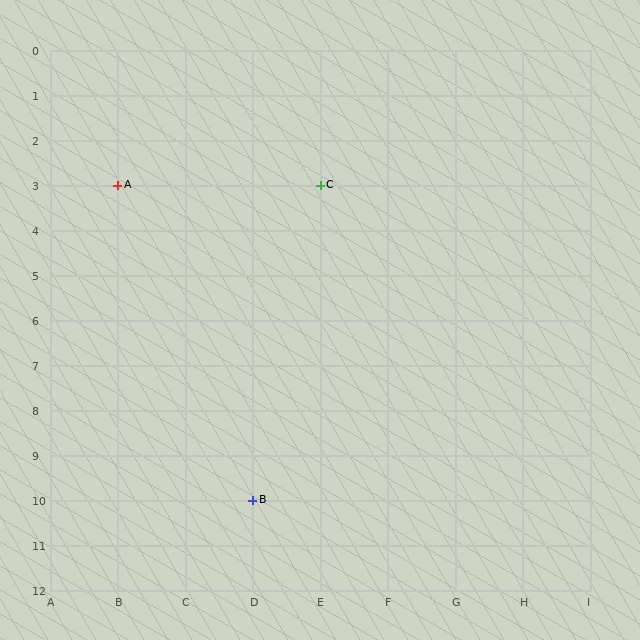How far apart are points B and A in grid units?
Points B and A are 2 columns and 7 rows apart (about 7.3 grid units diagonally).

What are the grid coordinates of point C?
Point C is at grid coordinates (E, 3).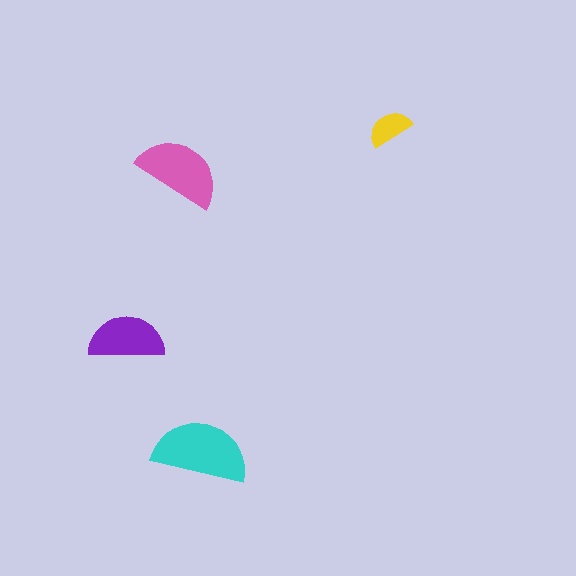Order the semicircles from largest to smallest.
the cyan one, the pink one, the purple one, the yellow one.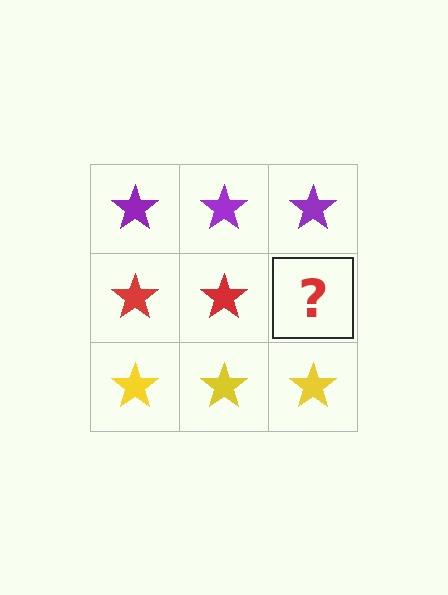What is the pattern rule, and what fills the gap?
The rule is that each row has a consistent color. The gap should be filled with a red star.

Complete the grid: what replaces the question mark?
The question mark should be replaced with a red star.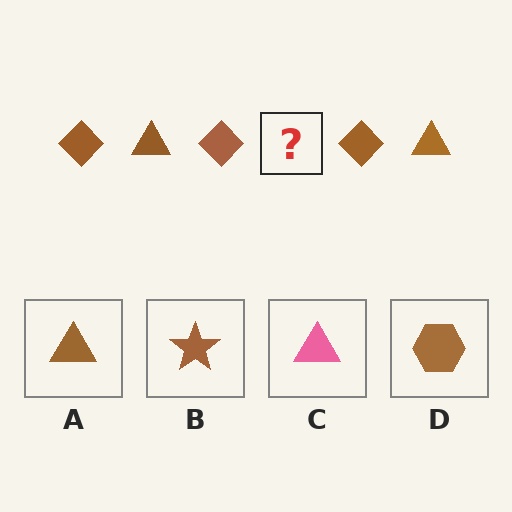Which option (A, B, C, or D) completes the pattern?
A.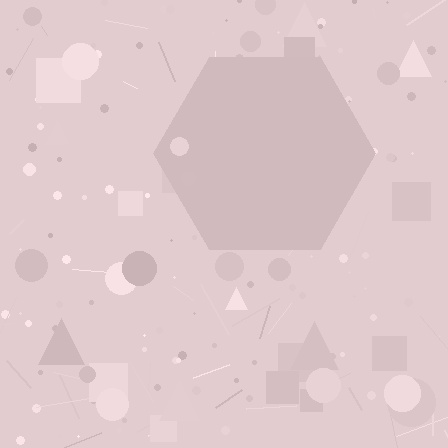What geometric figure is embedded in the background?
A hexagon is embedded in the background.